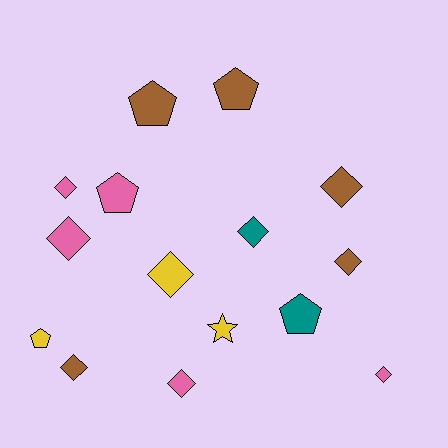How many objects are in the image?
There are 15 objects.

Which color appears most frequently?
Brown, with 5 objects.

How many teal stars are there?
There are no teal stars.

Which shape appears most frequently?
Diamond, with 9 objects.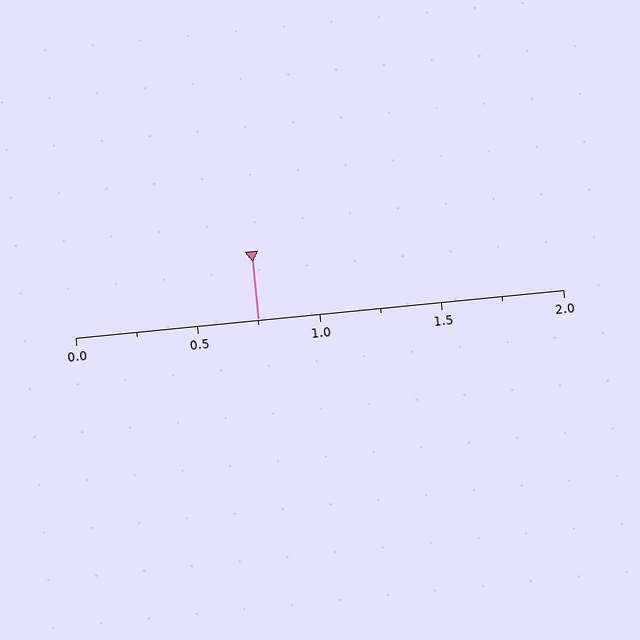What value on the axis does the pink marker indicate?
The marker indicates approximately 0.75.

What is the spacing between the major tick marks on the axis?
The major ticks are spaced 0.5 apart.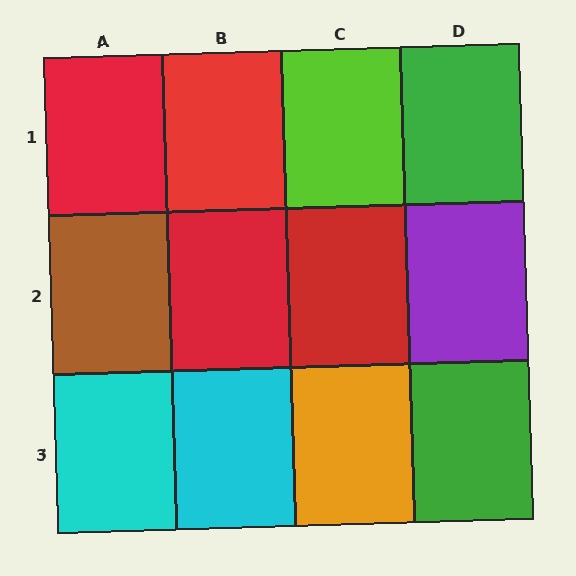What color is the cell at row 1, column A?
Red.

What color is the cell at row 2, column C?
Red.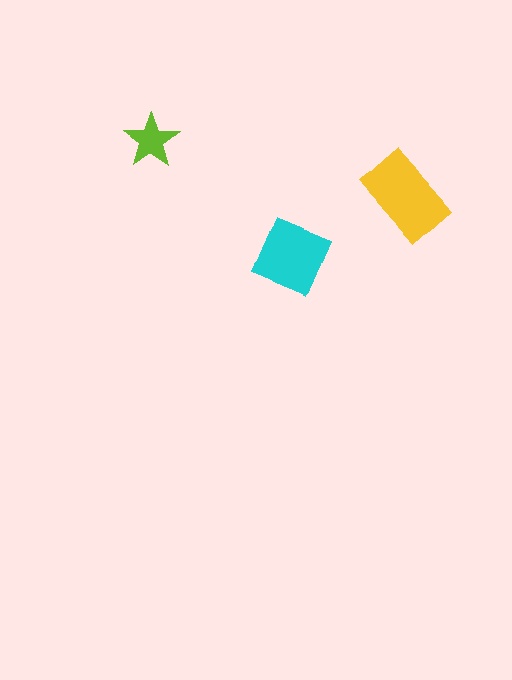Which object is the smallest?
The lime star.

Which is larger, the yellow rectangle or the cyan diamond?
The yellow rectangle.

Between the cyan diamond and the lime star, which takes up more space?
The cyan diamond.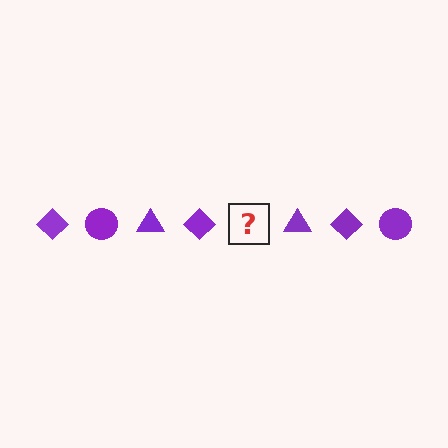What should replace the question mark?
The question mark should be replaced with a purple circle.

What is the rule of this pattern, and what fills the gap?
The rule is that the pattern cycles through diamond, circle, triangle shapes in purple. The gap should be filled with a purple circle.